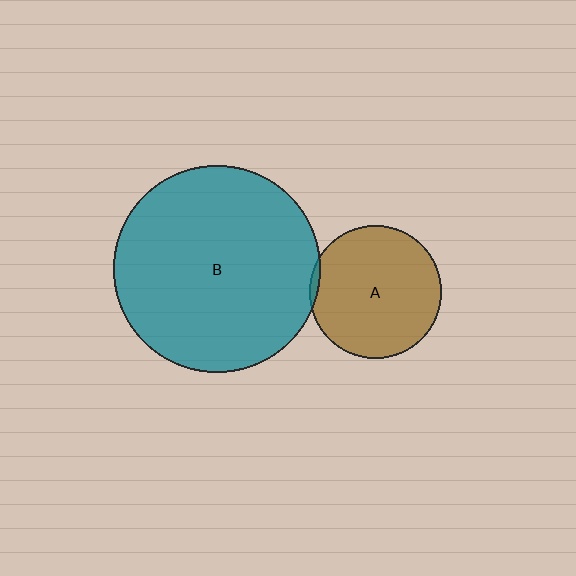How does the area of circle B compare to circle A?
Approximately 2.4 times.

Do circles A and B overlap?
Yes.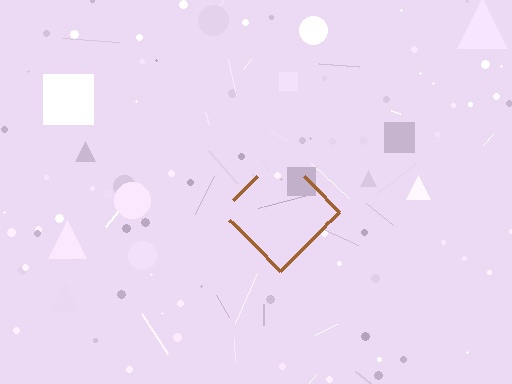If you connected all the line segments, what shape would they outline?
They would outline a diamond.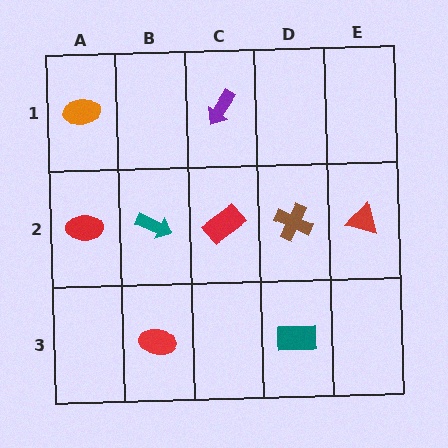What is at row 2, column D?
A brown cross.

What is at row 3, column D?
A teal rectangle.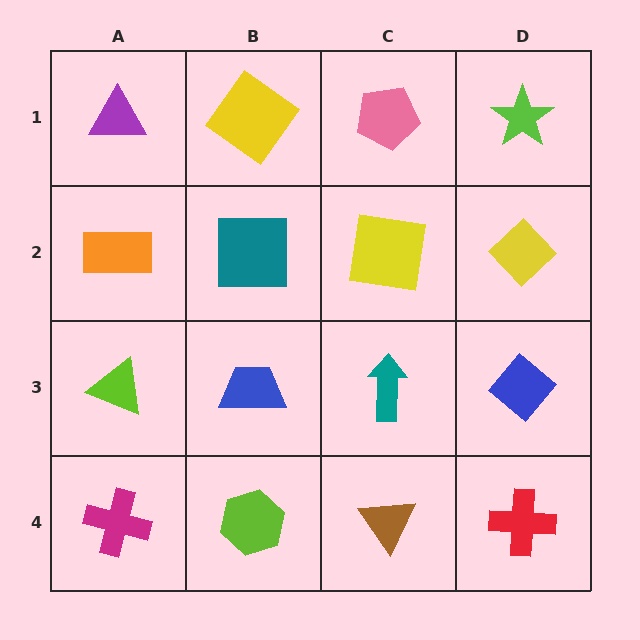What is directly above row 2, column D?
A lime star.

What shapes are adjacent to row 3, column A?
An orange rectangle (row 2, column A), a magenta cross (row 4, column A), a blue trapezoid (row 3, column B).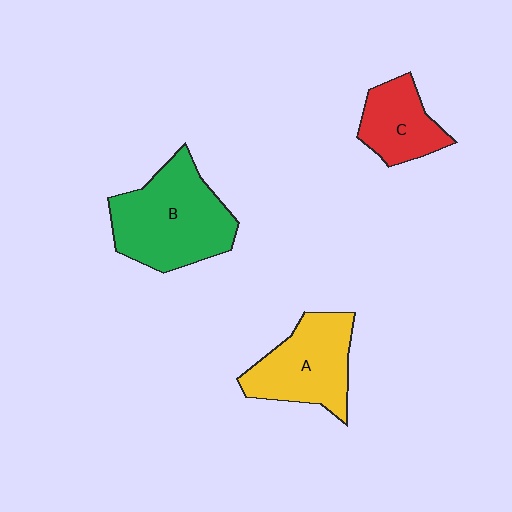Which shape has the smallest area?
Shape C (red).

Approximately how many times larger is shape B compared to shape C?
Approximately 1.9 times.